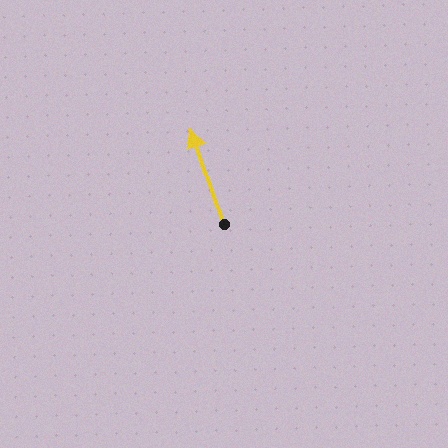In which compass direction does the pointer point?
North.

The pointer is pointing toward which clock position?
Roughly 11 o'clock.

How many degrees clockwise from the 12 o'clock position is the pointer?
Approximately 342 degrees.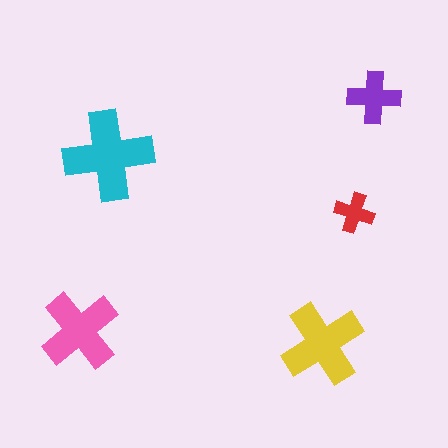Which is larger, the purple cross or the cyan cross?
The cyan one.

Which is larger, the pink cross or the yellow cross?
The yellow one.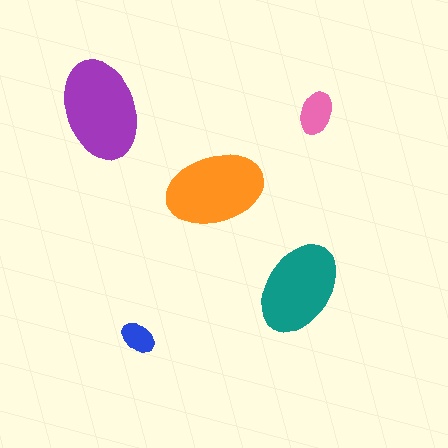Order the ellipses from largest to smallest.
the purple one, the orange one, the teal one, the pink one, the blue one.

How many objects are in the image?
There are 5 objects in the image.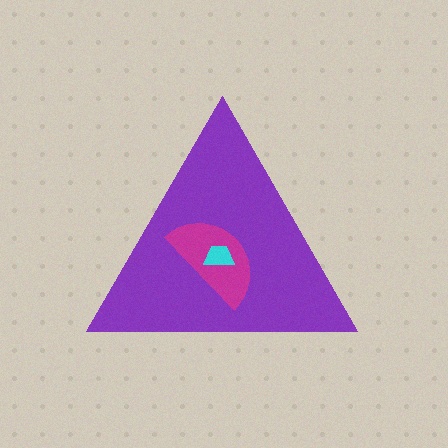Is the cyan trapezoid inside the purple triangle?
Yes.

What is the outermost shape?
The purple triangle.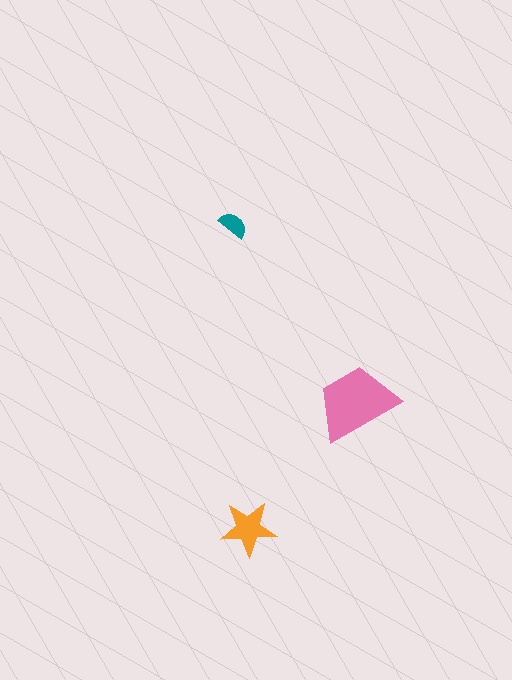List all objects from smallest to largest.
The teal semicircle, the orange star, the pink trapezoid.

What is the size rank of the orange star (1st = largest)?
2nd.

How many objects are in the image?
There are 3 objects in the image.